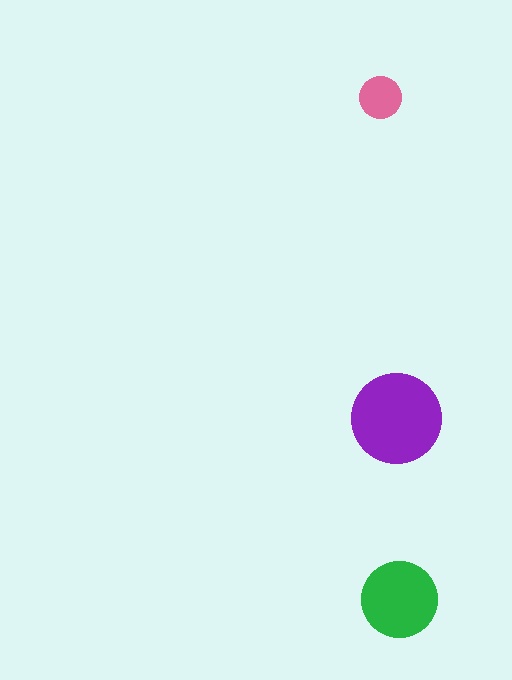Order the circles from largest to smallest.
the purple one, the green one, the pink one.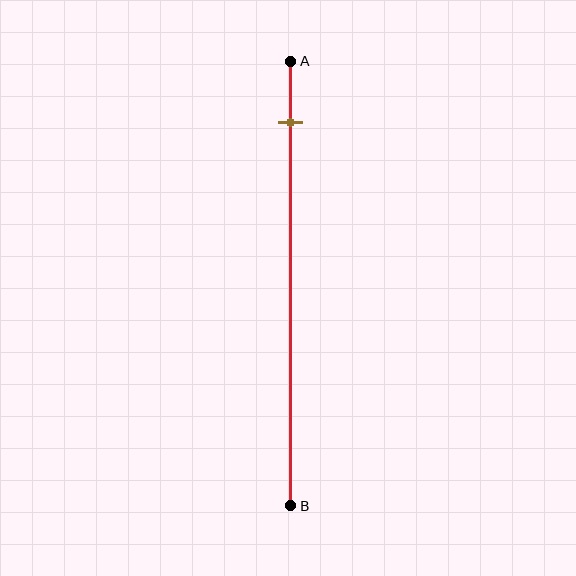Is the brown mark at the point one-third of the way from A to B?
No, the mark is at about 15% from A, not at the 33% one-third point.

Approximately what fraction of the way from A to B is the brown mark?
The brown mark is approximately 15% of the way from A to B.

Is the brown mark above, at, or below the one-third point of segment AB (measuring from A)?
The brown mark is above the one-third point of segment AB.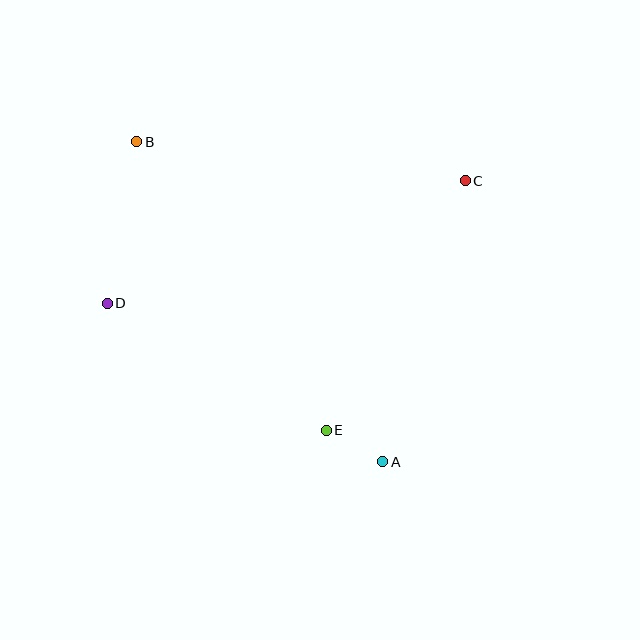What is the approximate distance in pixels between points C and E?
The distance between C and E is approximately 286 pixels.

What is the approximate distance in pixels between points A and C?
The distance between A and C is approximately 293 pixels.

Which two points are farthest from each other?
Points A and B are farthest from each other.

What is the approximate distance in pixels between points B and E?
The distance between B and E is approximately 345 pixels.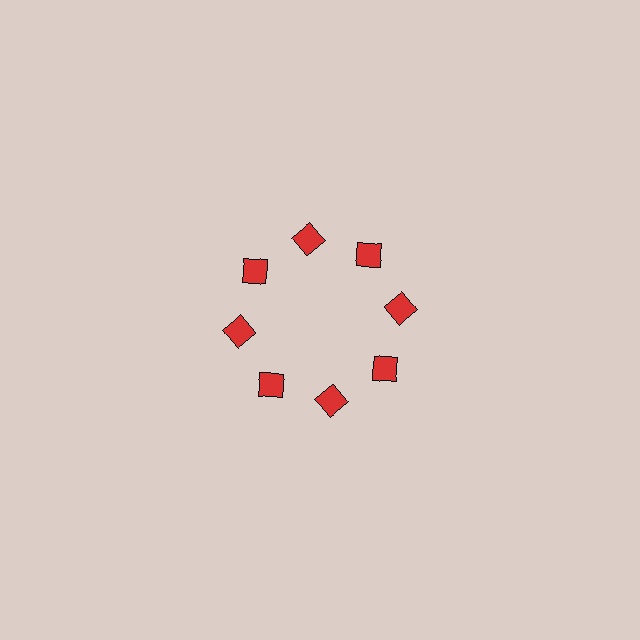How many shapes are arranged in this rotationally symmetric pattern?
There are 8 shapes, arranged in 8 groups of 1.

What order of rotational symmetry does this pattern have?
This pattern has 8-fold rotational symmetry.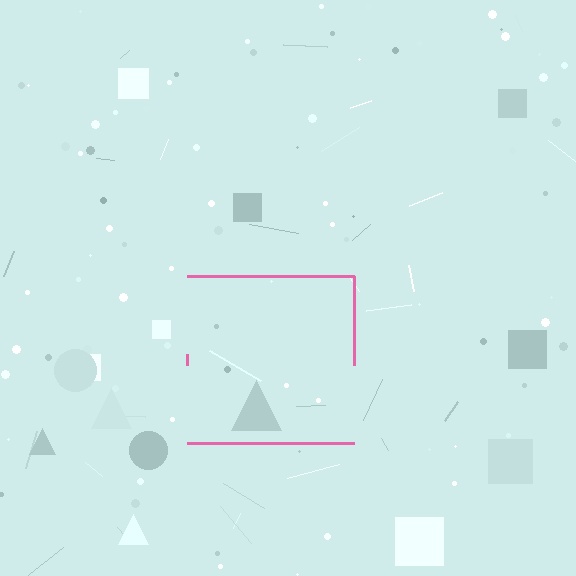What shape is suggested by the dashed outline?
The dashed outline suggests a square.